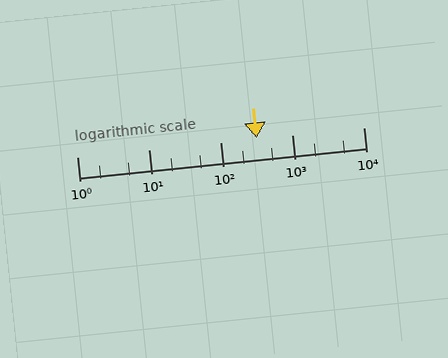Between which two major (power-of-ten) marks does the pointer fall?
The pointer is between 100 and 1000.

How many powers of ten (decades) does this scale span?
The scale spans 4 decades, from 1 to 10000.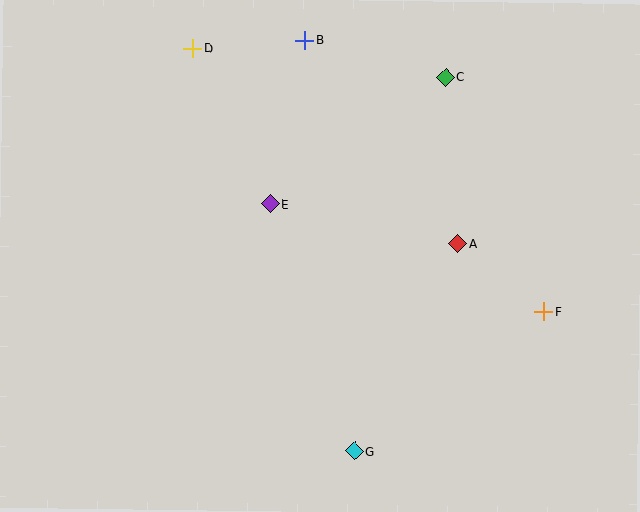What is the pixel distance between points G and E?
The distance between G and E is 261 pixels.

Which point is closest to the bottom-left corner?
Point G is closest to the bottom-left corner.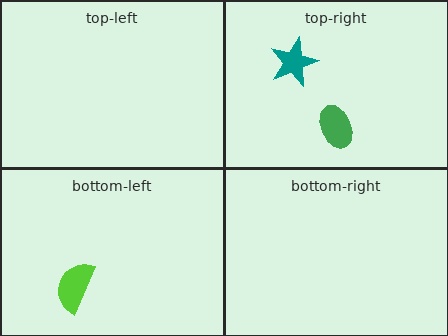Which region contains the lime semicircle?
The bottom-left region.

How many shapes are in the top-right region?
2.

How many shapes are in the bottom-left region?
1.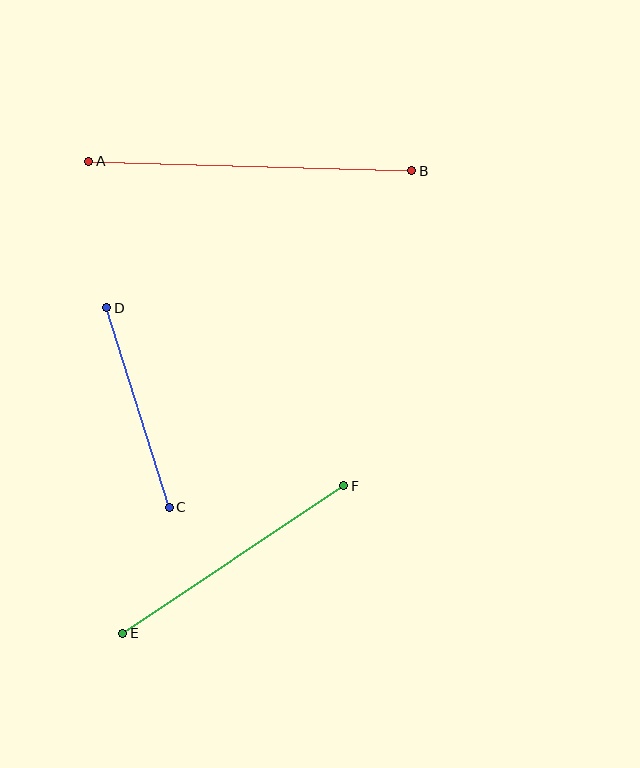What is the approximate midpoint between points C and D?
The midpoint is at approximately (138, 407) pixels.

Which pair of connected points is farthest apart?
Points A and B are farthest apart.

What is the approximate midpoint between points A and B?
The midpoint is at approximately (250, 166) pixels.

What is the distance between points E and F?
The distance is approximately 266 pixels.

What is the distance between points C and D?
The distance is approximately 209 pixels.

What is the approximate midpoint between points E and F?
The midpoint is at approximately (233, 560) pixels.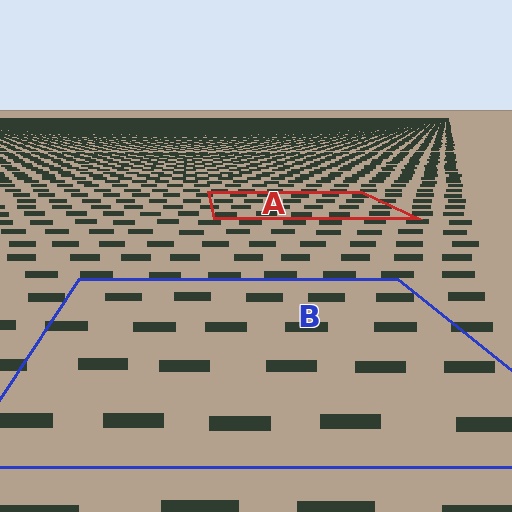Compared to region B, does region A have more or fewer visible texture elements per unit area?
Region A has more texture elements per unit area — they are packed more densely because it is farther away.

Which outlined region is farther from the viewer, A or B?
Region A is farther from the viewer — the texture elements inside it appear smaller and more densely packed.